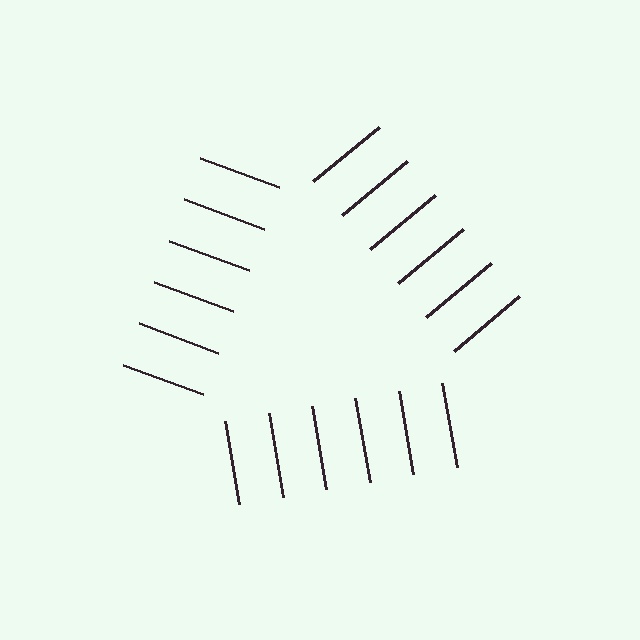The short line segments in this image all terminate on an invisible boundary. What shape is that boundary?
An illusory triangle — the line segments terminate on its edges but no continuous stroke is drawn.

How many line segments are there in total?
18 — 6 along each of the 3 edges.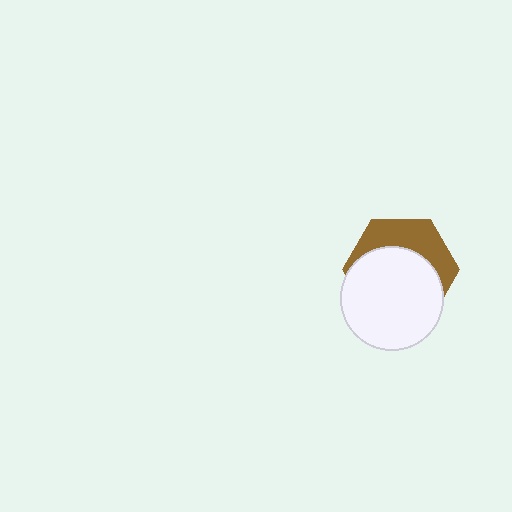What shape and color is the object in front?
The object in front is a white circle.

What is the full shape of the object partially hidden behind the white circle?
The partially hidden object is a brown hexagon.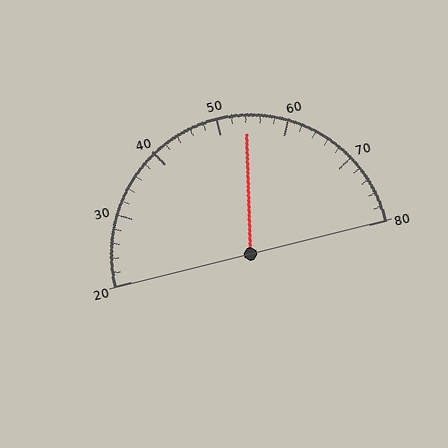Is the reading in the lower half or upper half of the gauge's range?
The reading is in the upper half of the range (20 to 80).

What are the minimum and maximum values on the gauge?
The gauge ranges from 20 to 80.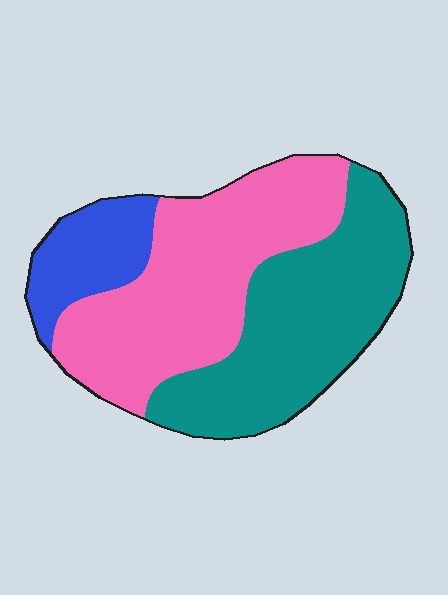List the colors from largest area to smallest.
From largest to smallest: pink, teal, blue.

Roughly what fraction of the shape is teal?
Teal takes up between a third and a half of the shape.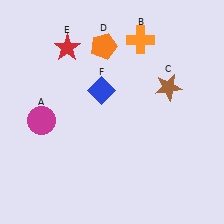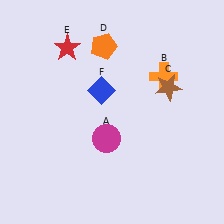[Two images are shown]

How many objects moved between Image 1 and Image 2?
2 objects moved between the two images.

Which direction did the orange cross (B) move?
The orange cross (B) moved down.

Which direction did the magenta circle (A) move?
The magenta circle (A) moved right.